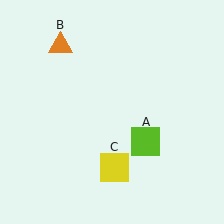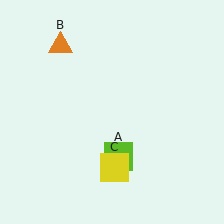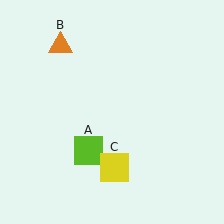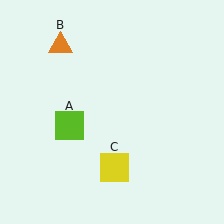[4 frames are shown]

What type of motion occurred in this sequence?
The lime square (object A) rotated clockwise around the center of the scene.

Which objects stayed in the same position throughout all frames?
Orange triangle (object B) and yellow square (object C) remained stationary.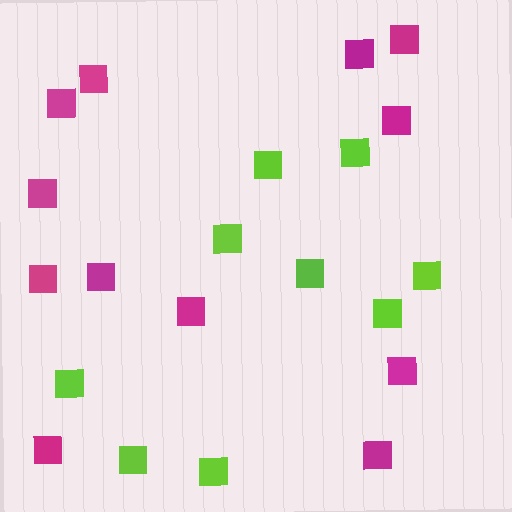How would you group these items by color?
There are 2 groups: one group of lime squares (9) and one group of magenta squares (12).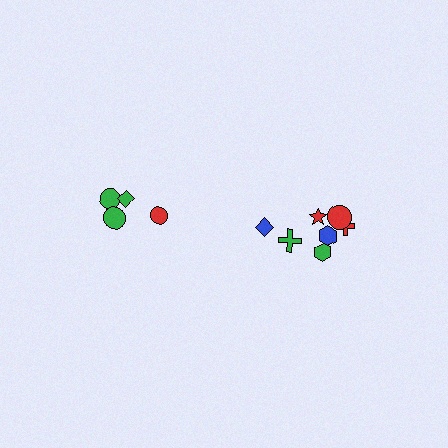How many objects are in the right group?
There are 7 objects.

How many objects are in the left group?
There are 4 objects.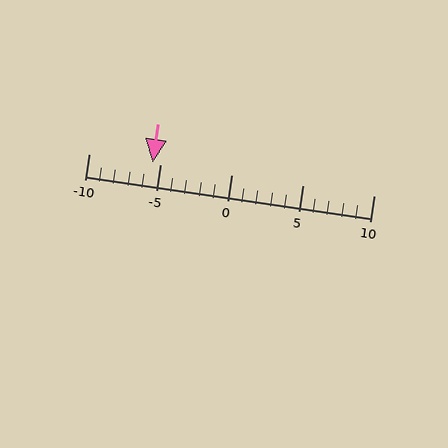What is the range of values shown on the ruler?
The ruler shows values from -10 to 10.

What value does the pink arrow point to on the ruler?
The pink arrow points to approximately -6.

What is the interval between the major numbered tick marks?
The major tick marks are spaced 5 units apart.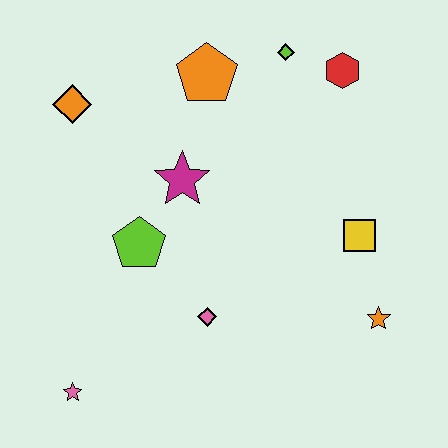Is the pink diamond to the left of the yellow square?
Yes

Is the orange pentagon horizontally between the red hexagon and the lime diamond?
No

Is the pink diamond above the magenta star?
No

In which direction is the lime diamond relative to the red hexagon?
The lime diamond is to the left of the red hexagon.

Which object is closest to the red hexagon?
The lime diamond is closest to the red hexagon.